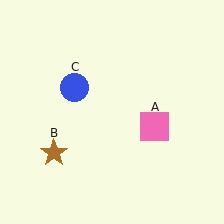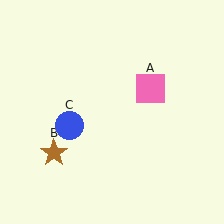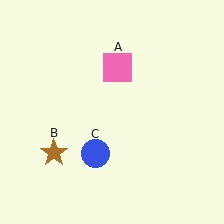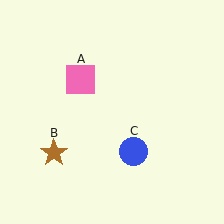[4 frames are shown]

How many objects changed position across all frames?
2 objects changed position: pink square (object A), blue circle (object C).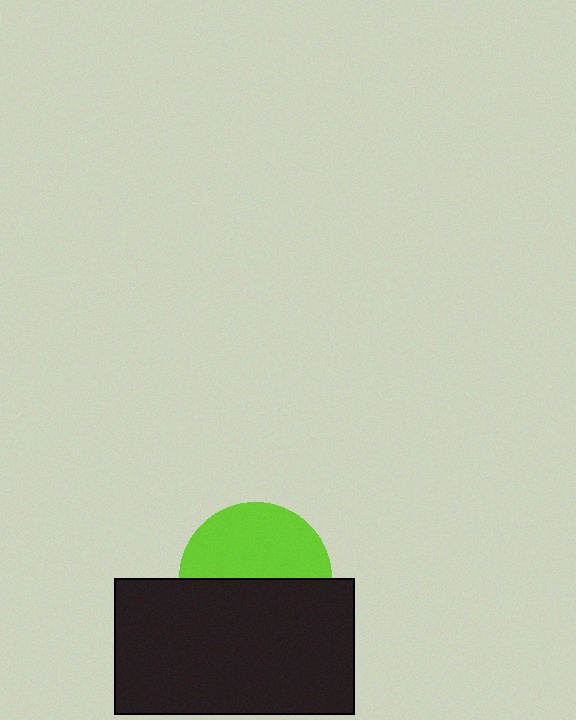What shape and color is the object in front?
The object in front is a black rectangle.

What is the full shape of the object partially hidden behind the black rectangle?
The partially hidden object is a lime circle.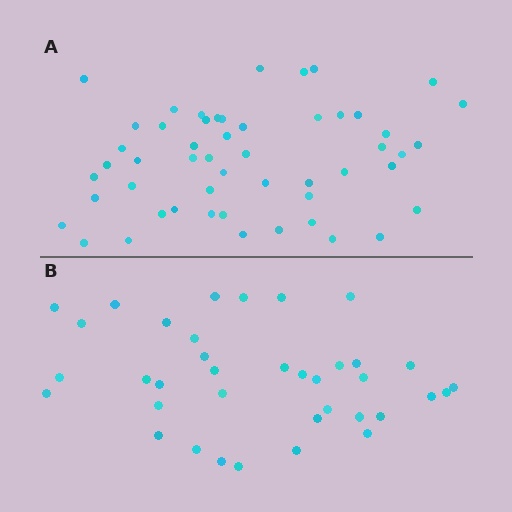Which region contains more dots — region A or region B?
Region A (the top region) has more dots.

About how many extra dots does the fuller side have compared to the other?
Region A has approximately 15 more dots than region B.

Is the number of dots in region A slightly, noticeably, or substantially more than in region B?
Region A has noticeably more, but not dramatically so. The ratio is roughly 1.4 to 1.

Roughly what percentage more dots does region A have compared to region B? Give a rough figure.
About 40% more.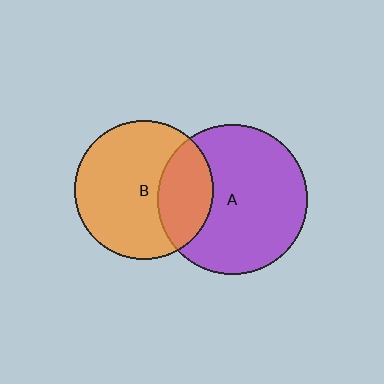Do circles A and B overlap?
Yes.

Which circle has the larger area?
Circle A (purple).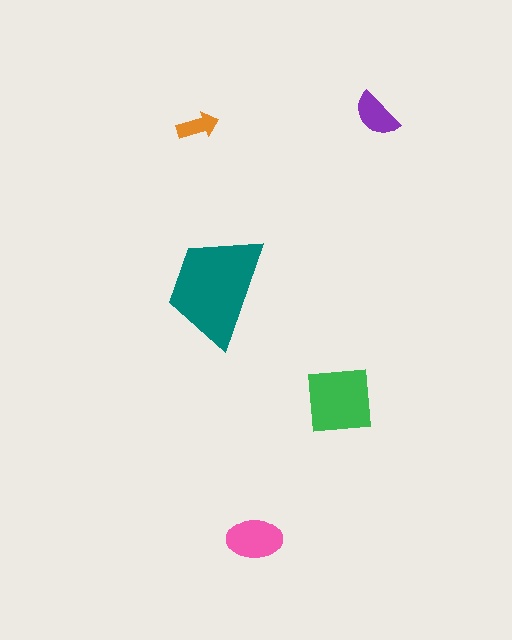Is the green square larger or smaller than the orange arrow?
Larger.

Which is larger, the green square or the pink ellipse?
The green square.